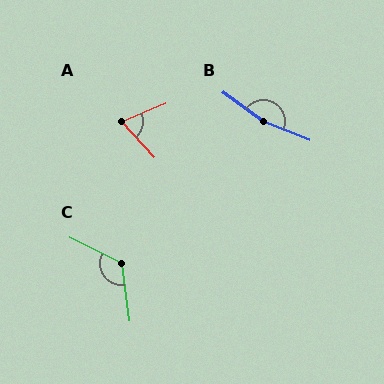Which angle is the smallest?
A, at approximately 69 degrees.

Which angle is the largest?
B, at approximately 165 degrees.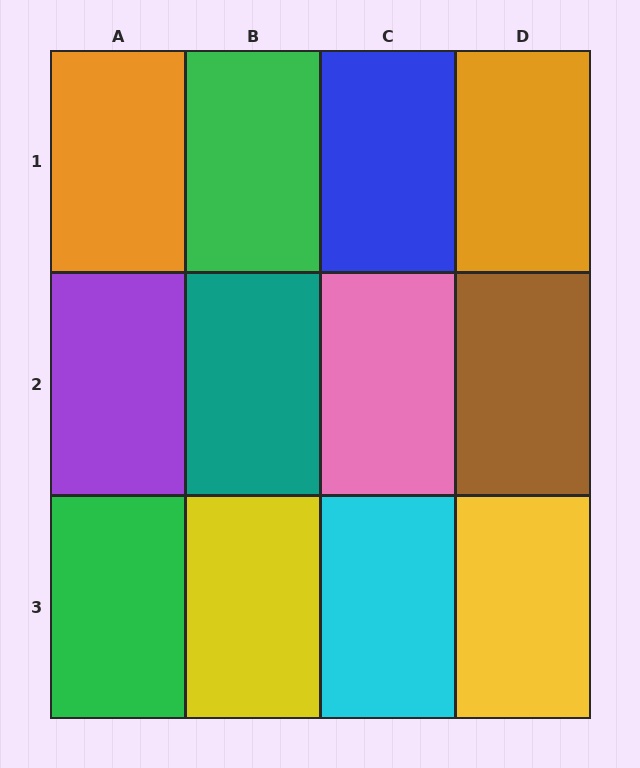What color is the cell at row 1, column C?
Blue.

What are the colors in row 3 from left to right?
Green, yellow, cyan, yellow.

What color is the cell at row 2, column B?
Teal.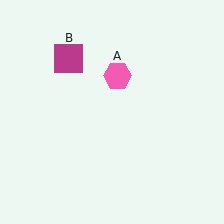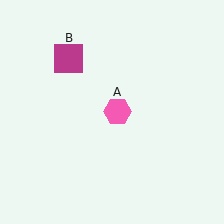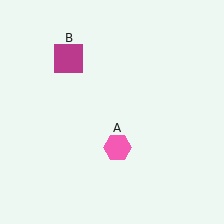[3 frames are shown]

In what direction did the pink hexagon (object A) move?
The pink hexagon (object A) moved down.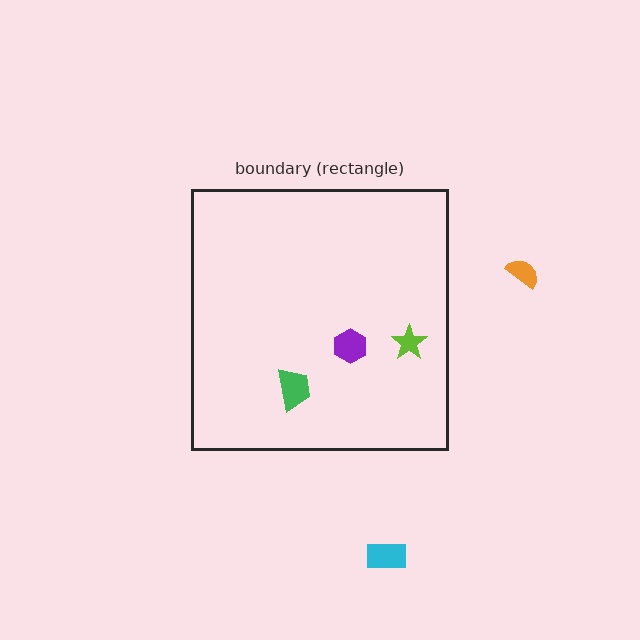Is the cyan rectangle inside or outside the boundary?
Outside.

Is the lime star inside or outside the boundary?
Inside.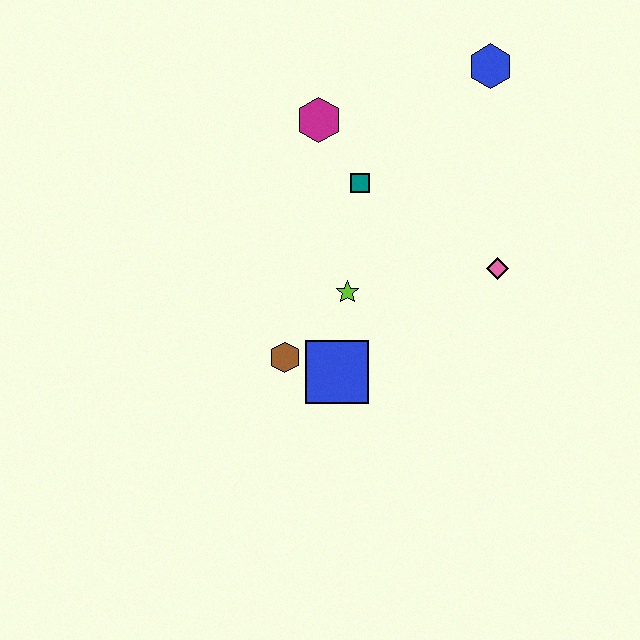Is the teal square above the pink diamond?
Yes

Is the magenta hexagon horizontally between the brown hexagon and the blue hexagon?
Yes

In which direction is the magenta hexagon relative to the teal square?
The magenta hexagon is above the teal square.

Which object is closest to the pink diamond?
The lime star is closest to the pink diamond.